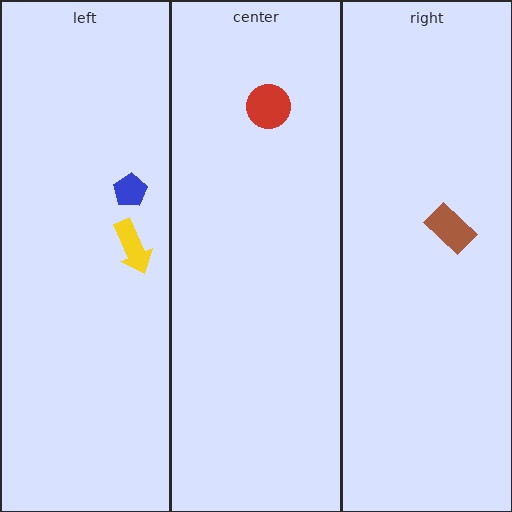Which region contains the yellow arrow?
The left region.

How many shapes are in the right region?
1.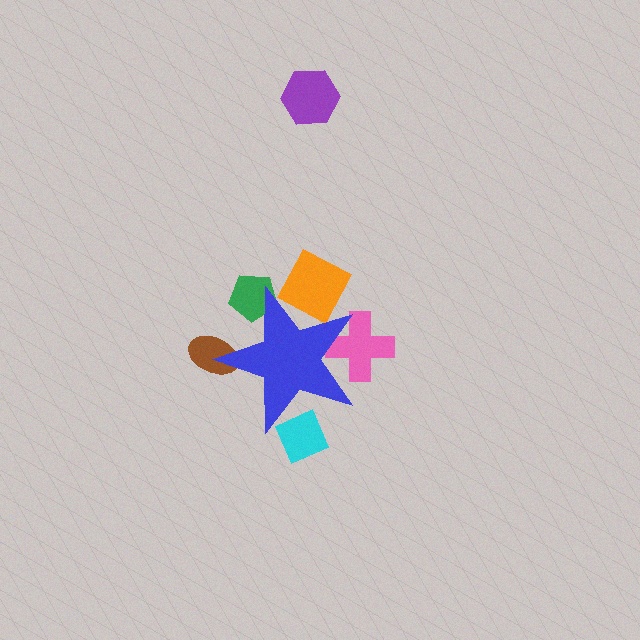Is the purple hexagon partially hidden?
No, the purple hexagon is fully visible.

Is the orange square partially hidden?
Yes, the orange square is partially hidden behind the blue star.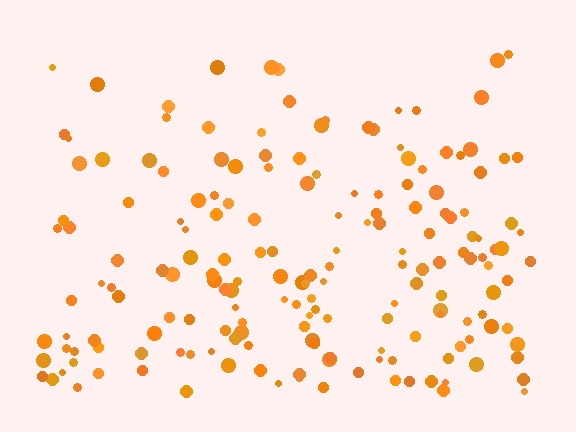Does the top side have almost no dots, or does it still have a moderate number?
Still a moderate number, just noticeably fewer than the bottom.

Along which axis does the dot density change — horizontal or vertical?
Vertical.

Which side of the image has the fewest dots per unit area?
The top.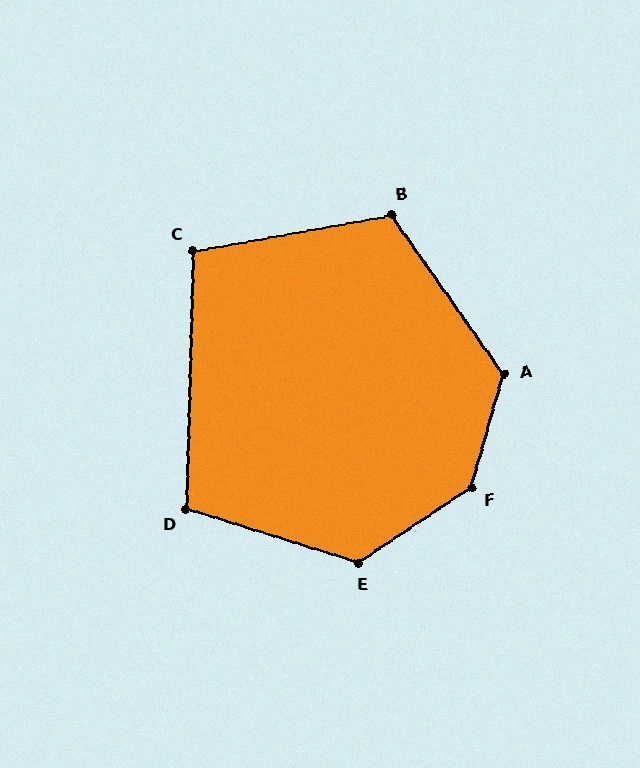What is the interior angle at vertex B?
Approximately 115 degrees (obtuse).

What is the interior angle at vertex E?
Approximately 129 degrees (obtuse).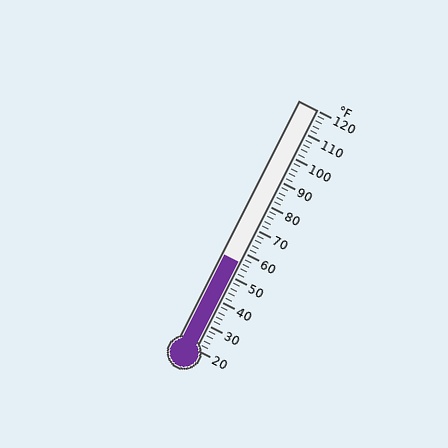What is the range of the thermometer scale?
The thermometer scale ranges from 20°F to 120°F.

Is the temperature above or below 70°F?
The temperature is below 70°F.